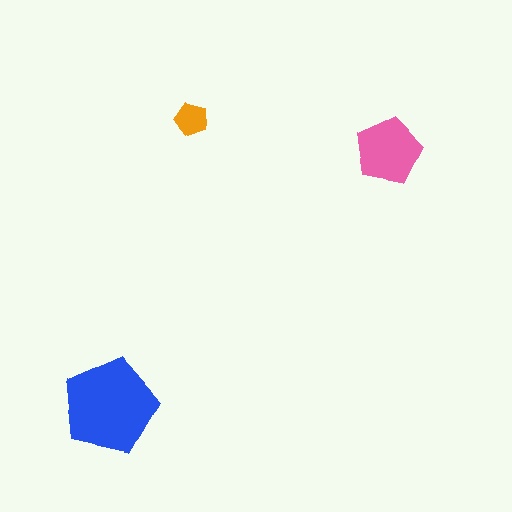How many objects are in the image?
There are 3 objects in the image.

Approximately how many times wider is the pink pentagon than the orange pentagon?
About 2 times wider.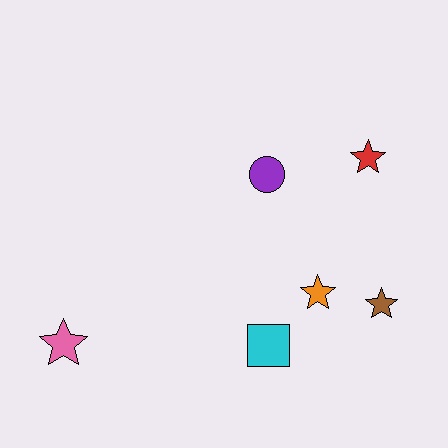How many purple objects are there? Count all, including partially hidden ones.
There is 1 purple object.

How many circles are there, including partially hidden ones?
There is 1 circle.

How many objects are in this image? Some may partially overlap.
There are 6 objects.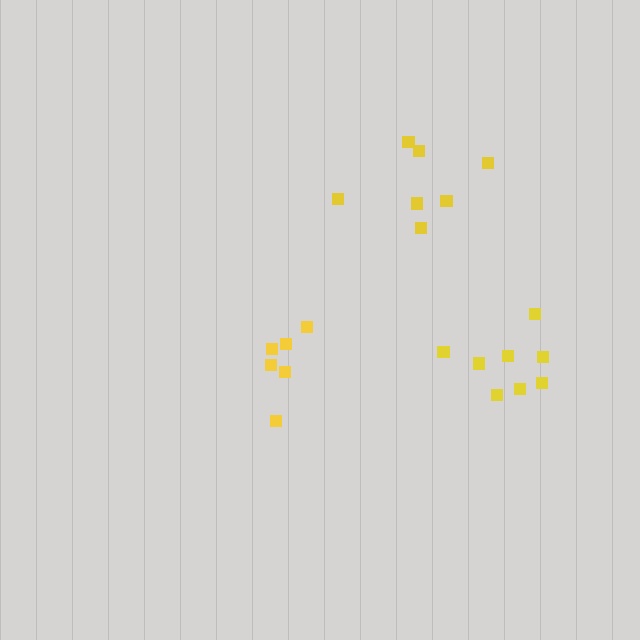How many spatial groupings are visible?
There are 3 spatial groupings.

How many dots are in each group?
Group 1: 7 dots, Group 2: 6 dots, Group 3: 8 dots (21 total).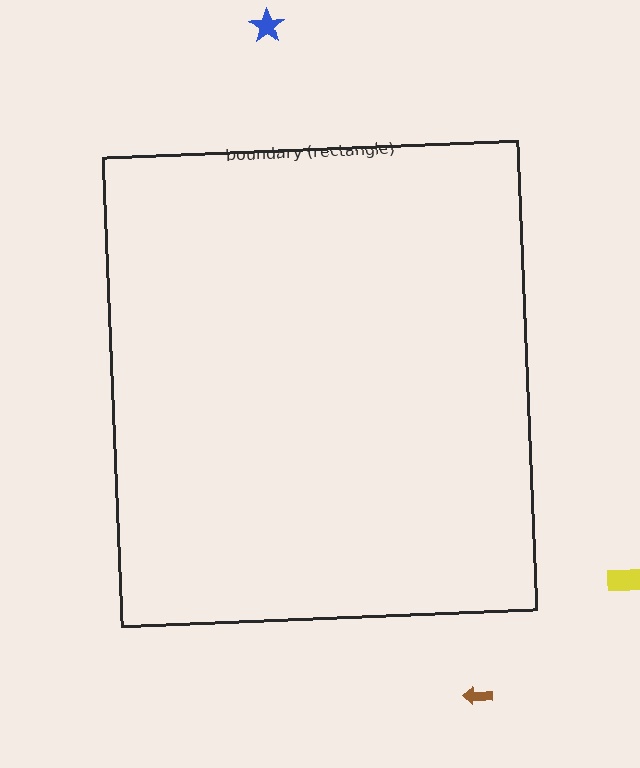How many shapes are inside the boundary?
0 inside, 3 outside.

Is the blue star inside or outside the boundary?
Outside.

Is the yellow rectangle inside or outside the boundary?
Outside.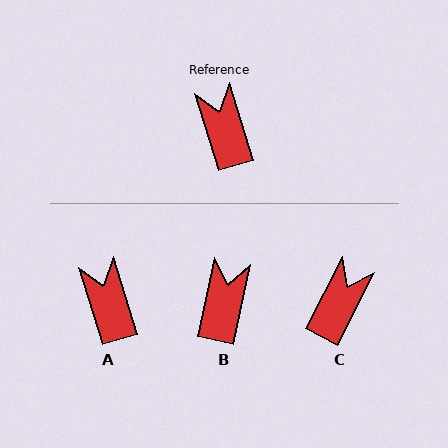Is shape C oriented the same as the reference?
No, it is off by about 44 degrees.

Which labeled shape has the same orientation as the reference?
A.